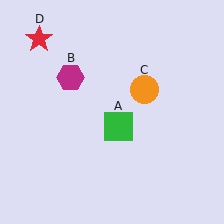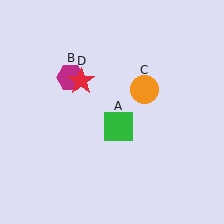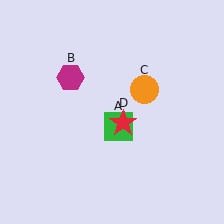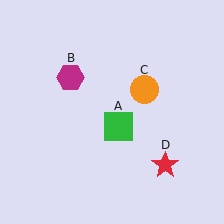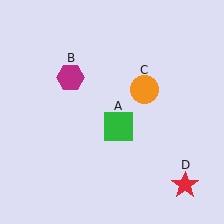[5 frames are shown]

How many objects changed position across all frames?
1 object changed position: red star (object D).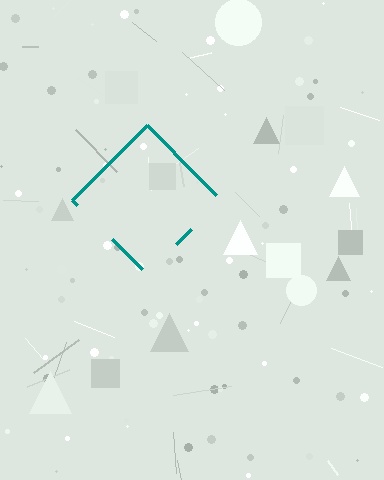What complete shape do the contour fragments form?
The contour fragments form a diamond.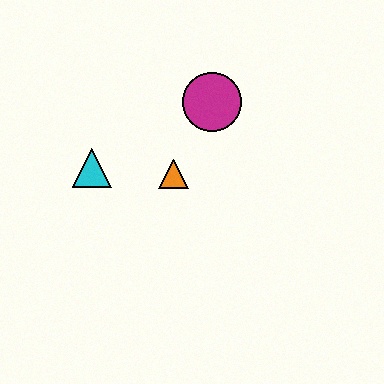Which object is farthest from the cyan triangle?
The magenta circle is farthest from the cyan triangle.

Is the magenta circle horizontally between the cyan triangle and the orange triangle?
No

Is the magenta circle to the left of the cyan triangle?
No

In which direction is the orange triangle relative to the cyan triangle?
The orange triangle is to the right of the cyan triangle.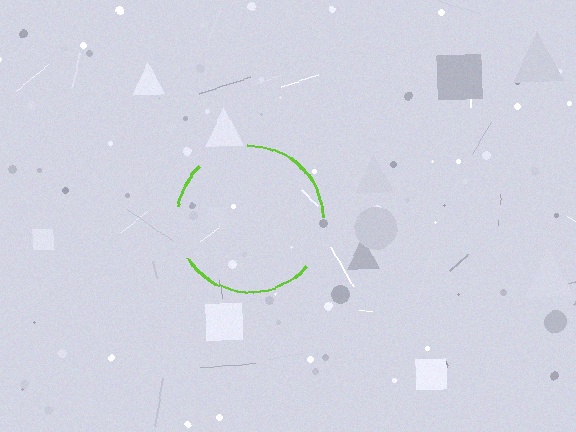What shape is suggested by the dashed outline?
The dashed outline suggests a circle.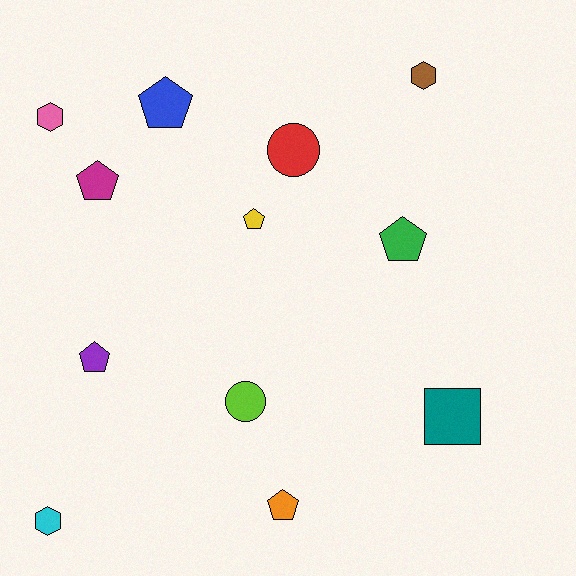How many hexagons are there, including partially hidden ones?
There are 3 hexagons.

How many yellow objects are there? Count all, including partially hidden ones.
There is 1 yellow object.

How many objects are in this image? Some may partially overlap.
There are 12 objects.